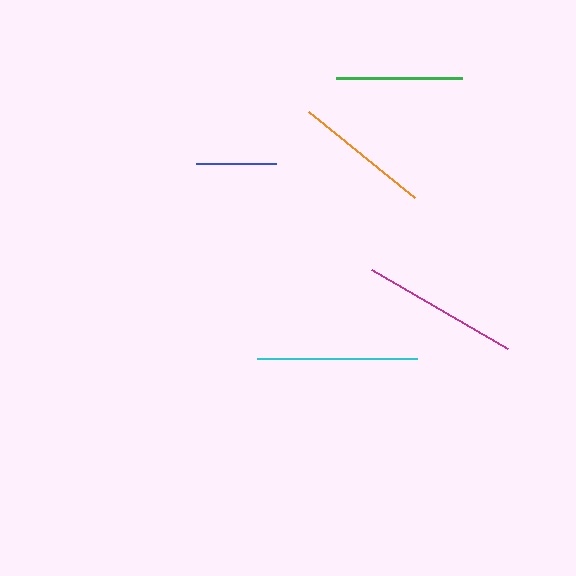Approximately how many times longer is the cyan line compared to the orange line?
The cyan line is approximately 1.2 times the length of the orange line.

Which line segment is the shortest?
The blue line is the shortest at approximately 80 pixels.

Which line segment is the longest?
The cyan line is the longest at approximately 160 pixels.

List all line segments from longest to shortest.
From longest to shortest: cyan, magenta, orange, green, blue.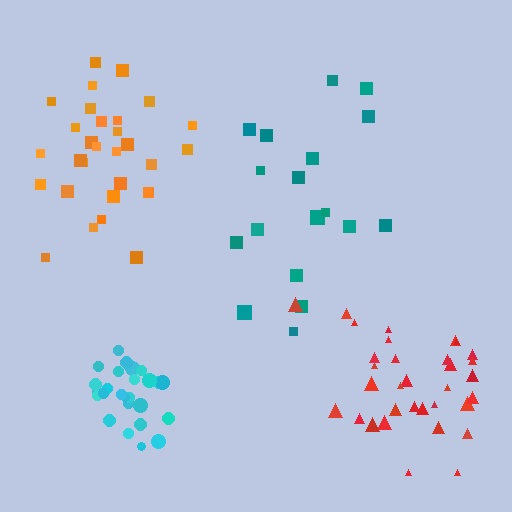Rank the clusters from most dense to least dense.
cyan, orange, red, teal.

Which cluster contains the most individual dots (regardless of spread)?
Red (33).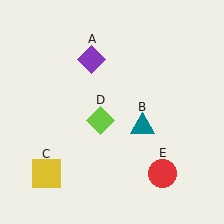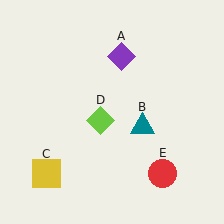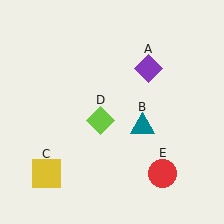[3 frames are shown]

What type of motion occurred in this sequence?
The purple diamond (object A) rotated clockwise around the center of the scene.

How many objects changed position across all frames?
1 object changed position: purple diamond (object A).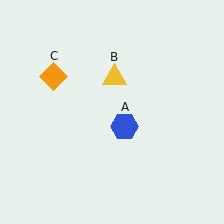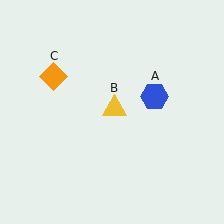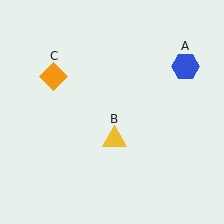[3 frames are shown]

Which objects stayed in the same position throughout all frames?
Orange diamond (object C) remained stationary.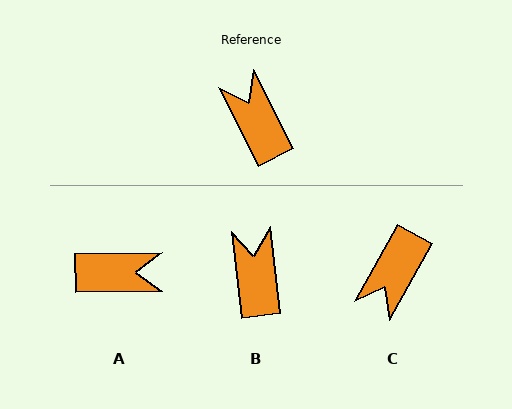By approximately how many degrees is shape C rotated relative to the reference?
Approximately 124 degrees counter-clockwise.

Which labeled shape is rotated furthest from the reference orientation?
C, about 124 degrees away.